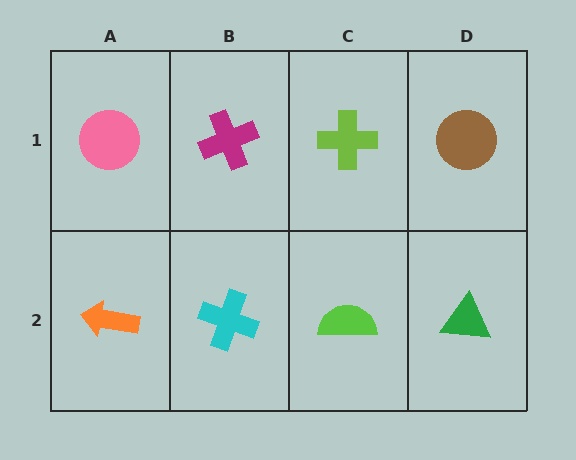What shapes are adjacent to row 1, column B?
A cyan cross (row 2, column B), a pink circle (row 1, column A), a lime cross (row 1, column C).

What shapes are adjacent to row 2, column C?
A lime cross (row 1, column C), a cyan cross (row 2, column B), a green triangle (row 2, column D).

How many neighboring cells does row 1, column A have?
2.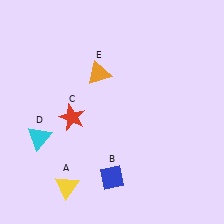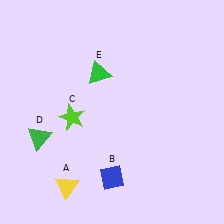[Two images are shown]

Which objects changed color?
C changed from red to lime. D changed from cyan to green. E changed from orange to green.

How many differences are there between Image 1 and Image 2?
There are 3 differences between the two images.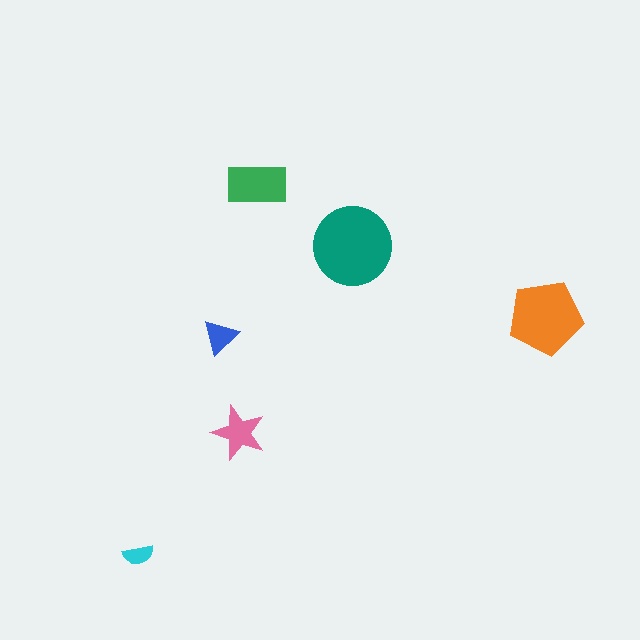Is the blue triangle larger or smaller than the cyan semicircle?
Larger.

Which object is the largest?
The teal circle.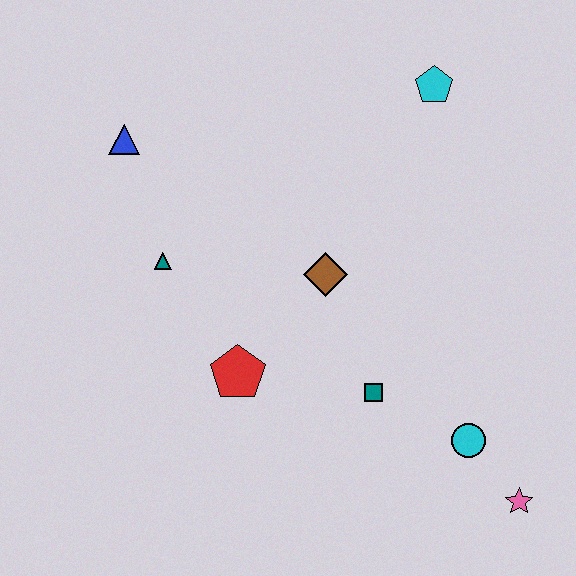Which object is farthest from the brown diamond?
The pink star is farthest from the brown diamond.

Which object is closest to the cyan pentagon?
The brown diamond is closest to the cyan pentagon.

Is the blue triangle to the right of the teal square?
No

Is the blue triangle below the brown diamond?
No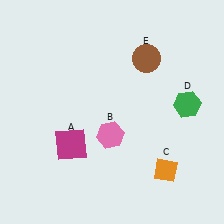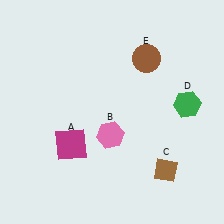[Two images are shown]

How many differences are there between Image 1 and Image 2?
There is 1 difference between the two images.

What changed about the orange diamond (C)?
In Image 1, C is orange. In Image 2, it changed to brown.